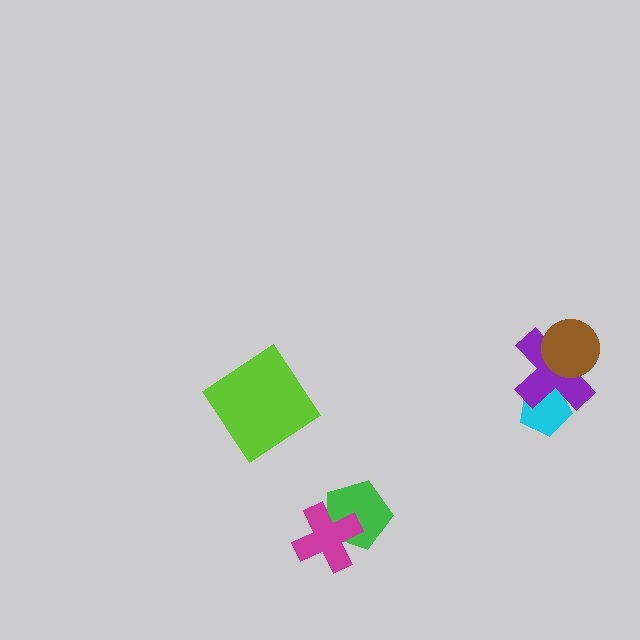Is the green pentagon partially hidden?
Yes, it is partially covered by another shape.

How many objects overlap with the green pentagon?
1 object overlaps with the green pentagon.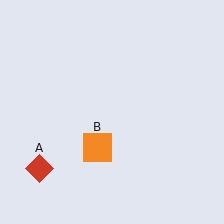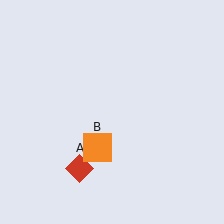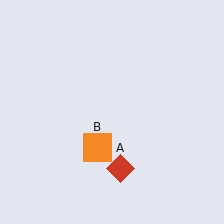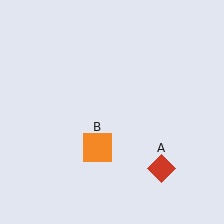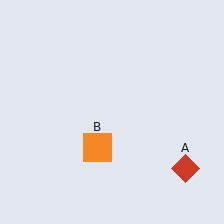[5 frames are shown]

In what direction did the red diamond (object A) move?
The red diamond (object A) moved right.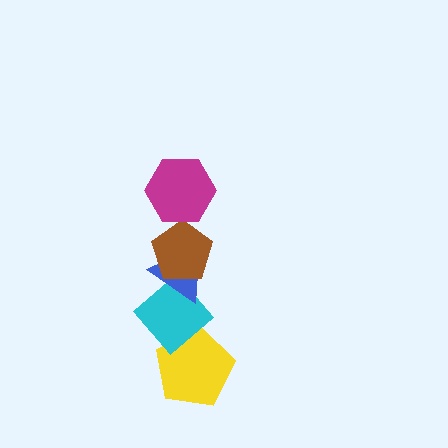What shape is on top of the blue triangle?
The brown pentagon is on top of the blue triangle.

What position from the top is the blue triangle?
The blue triangle is 3rd from the top.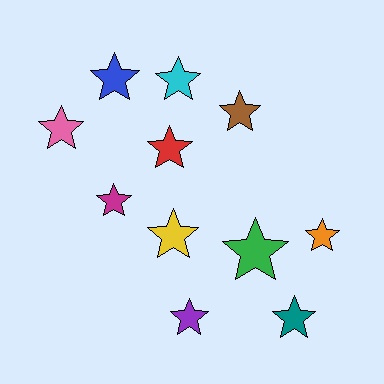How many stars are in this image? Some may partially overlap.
There are 11 stars.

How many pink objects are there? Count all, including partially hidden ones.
There is 1 pink object.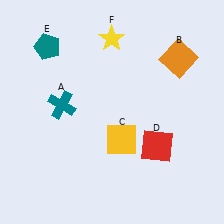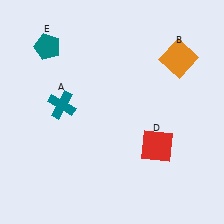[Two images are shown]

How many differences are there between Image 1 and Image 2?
There are 2 differences between the two images.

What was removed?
The yellow square (C), the yellow star (F) were removed in Image 2.